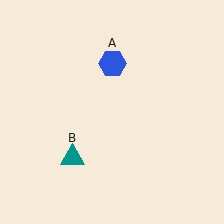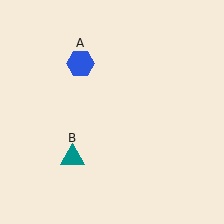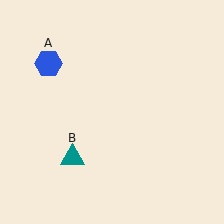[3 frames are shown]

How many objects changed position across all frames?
1 object changed position: blue hexagon (object A).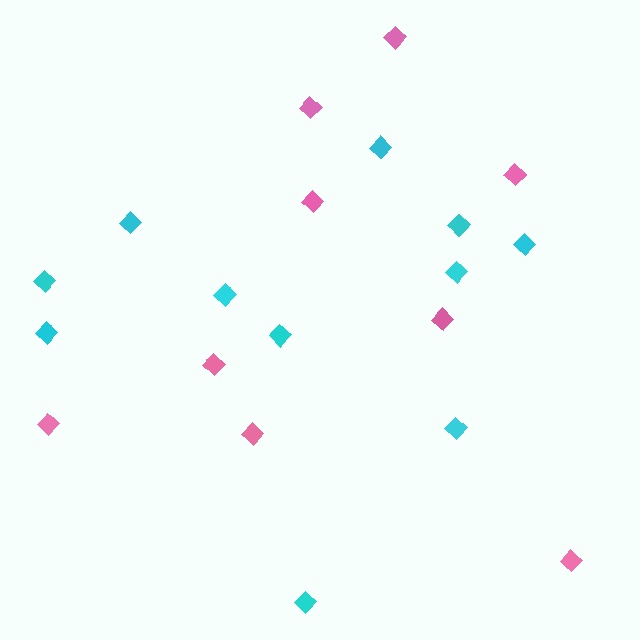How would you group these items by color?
There are 2 groups: one group of pink diamonds (9) and one group of cyan diamonds (11).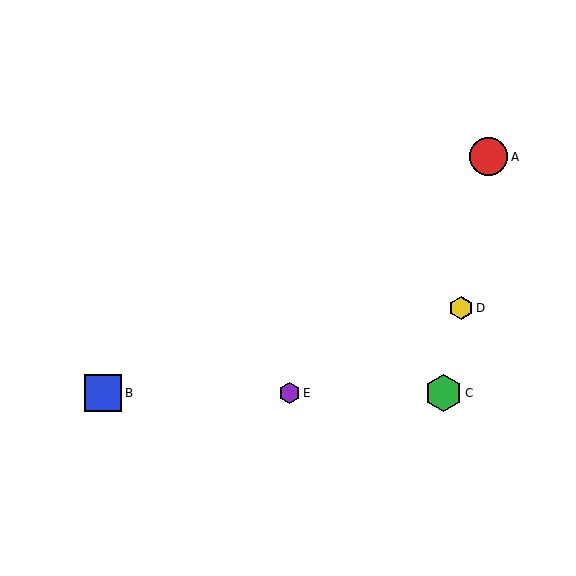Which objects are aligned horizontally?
Objects B, C, E are aligned horizontally.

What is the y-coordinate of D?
Object D is at y≈308.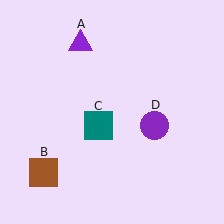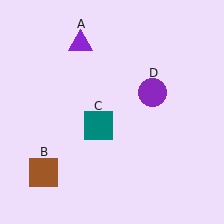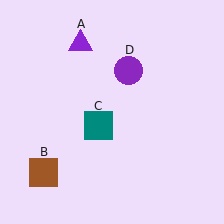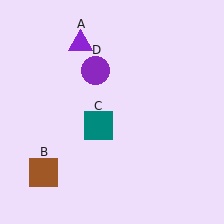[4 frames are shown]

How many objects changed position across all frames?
1 object changed position: purple circle (object D).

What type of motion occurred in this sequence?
The purple circle (object D) rotated counterclockwise around the center of the scene.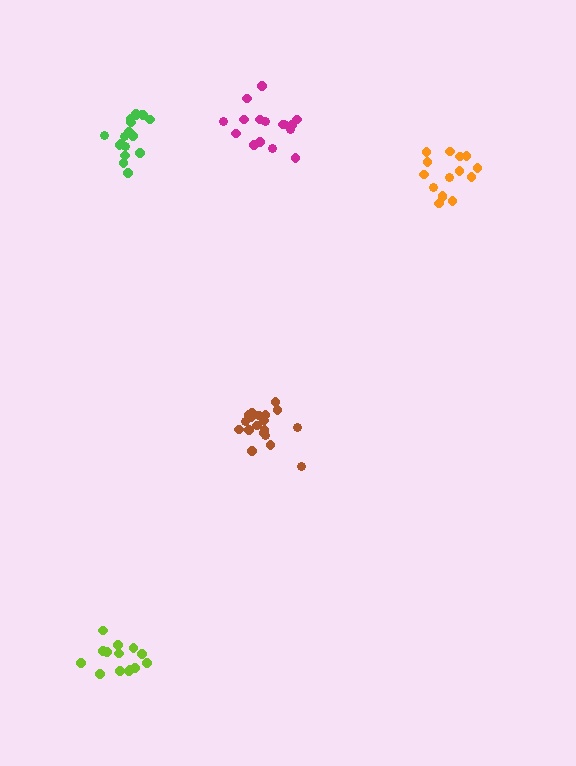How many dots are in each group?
Group 1: 15 dots, Group 2: 19 dots, Group 3: 16 dots, Group 4: 19 dots, Group 5: 14 dots (83 total).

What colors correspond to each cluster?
The clusters are colored: orange, green, magenta, brown, lime.